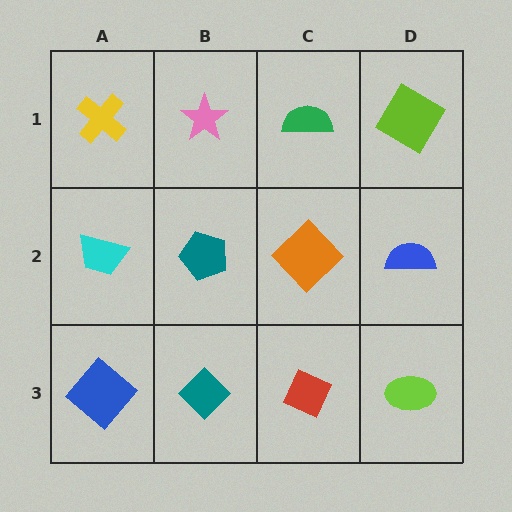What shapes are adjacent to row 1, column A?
A cyan trapezoid (row 2, column A), a pink star (row 1, column B).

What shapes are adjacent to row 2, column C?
A green semicircle (row 1, column C), a red diamond (row 3, column C), a teal pentagon (row 2, column B), a blue semicircle (row 2, column D).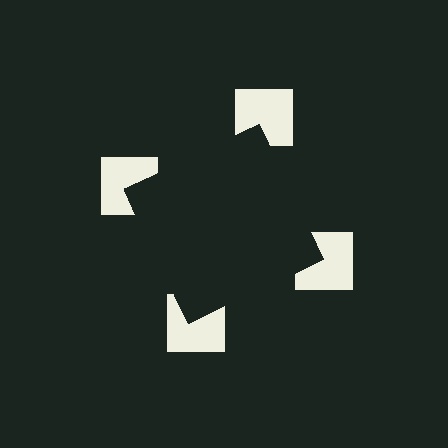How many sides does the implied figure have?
4 sides.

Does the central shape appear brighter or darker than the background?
It typically appears slightly darker than the background, even though no actual brightness change is drawn.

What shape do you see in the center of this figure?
An illusory square — its edges are inferred from the aligned wedge cuts in the notched squares, not physically drawn.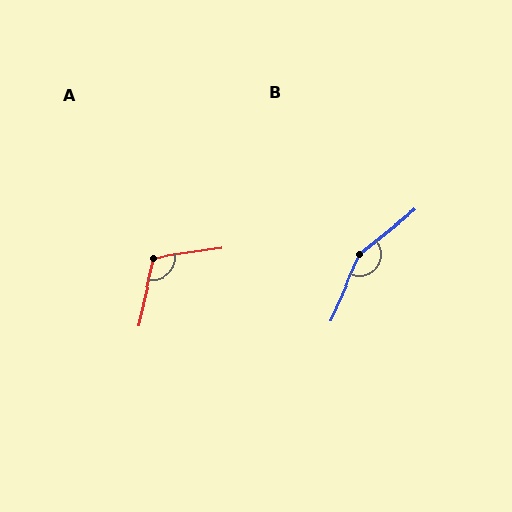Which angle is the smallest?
A, at approximately 111 degrees.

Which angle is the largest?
B, at approximately 152 degrees.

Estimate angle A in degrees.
Approximately 111 degrees.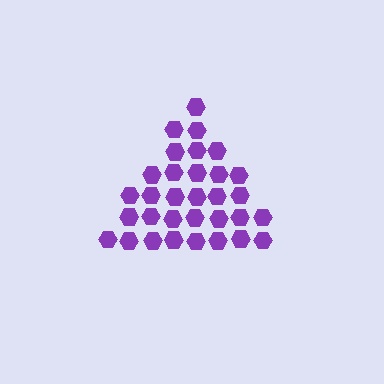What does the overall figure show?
The overall figure shows a triangle.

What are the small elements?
The small elements are hexagons.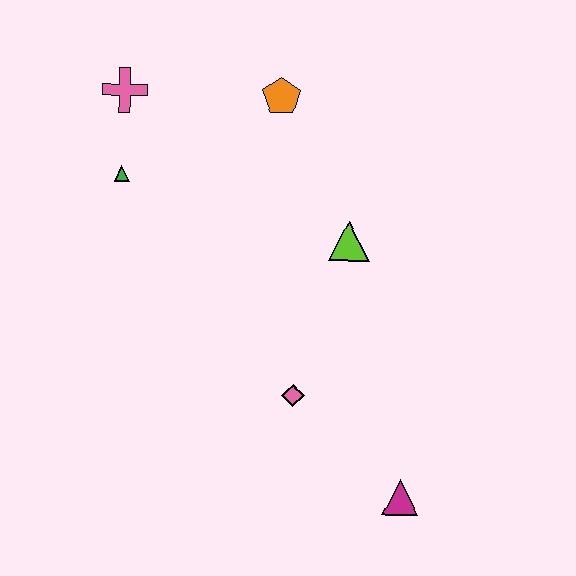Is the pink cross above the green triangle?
Yes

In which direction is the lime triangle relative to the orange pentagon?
The lime triangle is below the orange pentagon.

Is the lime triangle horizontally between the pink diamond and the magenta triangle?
Yes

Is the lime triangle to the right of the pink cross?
Yes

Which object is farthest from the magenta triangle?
The pink cross is farthest from the magenta triangle.